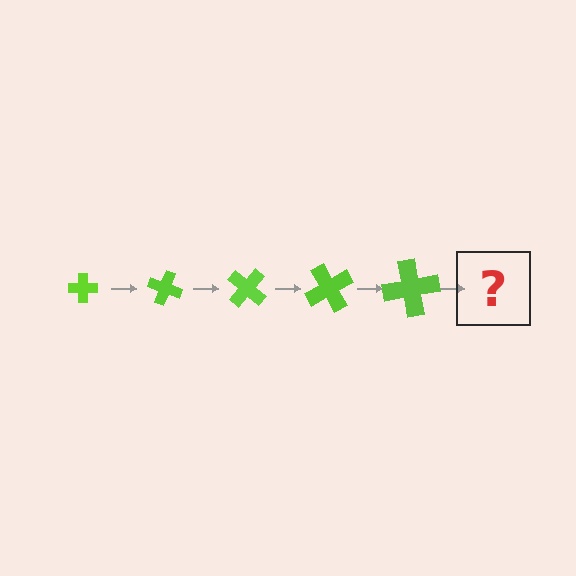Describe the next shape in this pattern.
It should be a cross, larger than the previous one and rotated 100 degrees from the start.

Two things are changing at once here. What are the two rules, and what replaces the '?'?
The two rules are that the cross grows larger each step and it rotates 20 degrees each step. The '?' should be a cross, larger than the previous one and rotated 100 degrees from the start.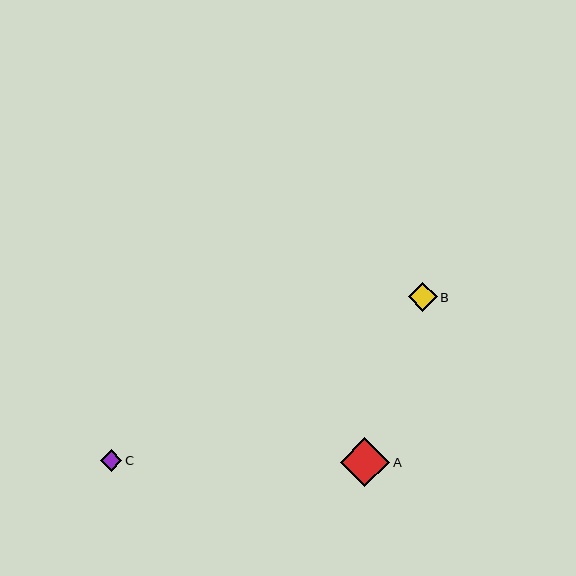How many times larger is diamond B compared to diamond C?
Diamond B is approximately 1.4 times the size of diamond C.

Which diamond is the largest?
Diamond A is the largest with a size of approximately 49 pixels.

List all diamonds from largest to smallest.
From largest to smallest: A, B, C.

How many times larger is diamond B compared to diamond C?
Diamond B is approximately 1.4 times the size of diamond C.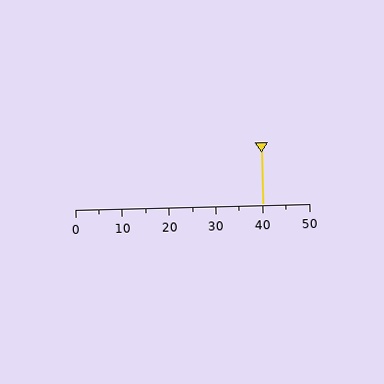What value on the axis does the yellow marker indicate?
The marker indicates approximately 40.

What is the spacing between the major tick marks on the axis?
The major ticks are spaced 10 apart.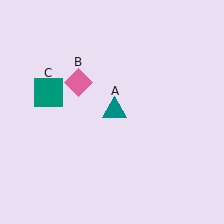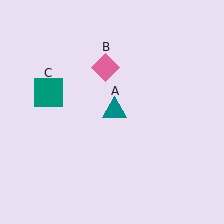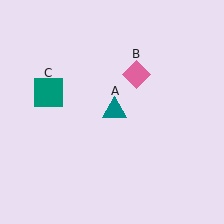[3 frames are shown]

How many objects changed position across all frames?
1 object changed position: pink diamond (object B).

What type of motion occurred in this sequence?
The pink diamond (object B) rotated clockwise around the center of the scene.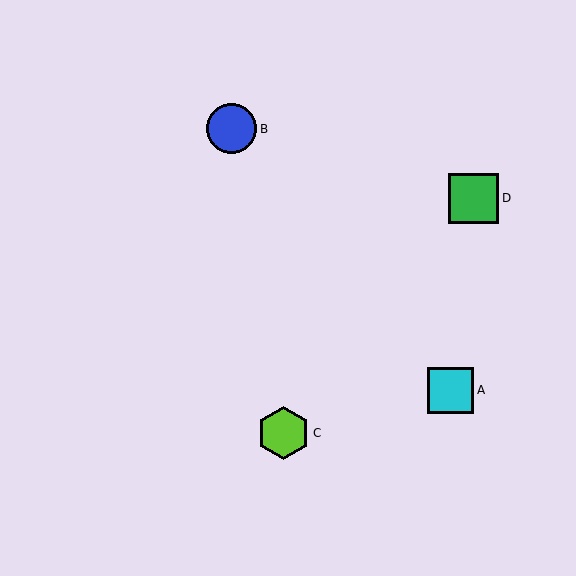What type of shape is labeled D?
Shape D is a green square.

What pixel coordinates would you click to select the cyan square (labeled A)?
Click at (451, 390) to select the cyan square A.